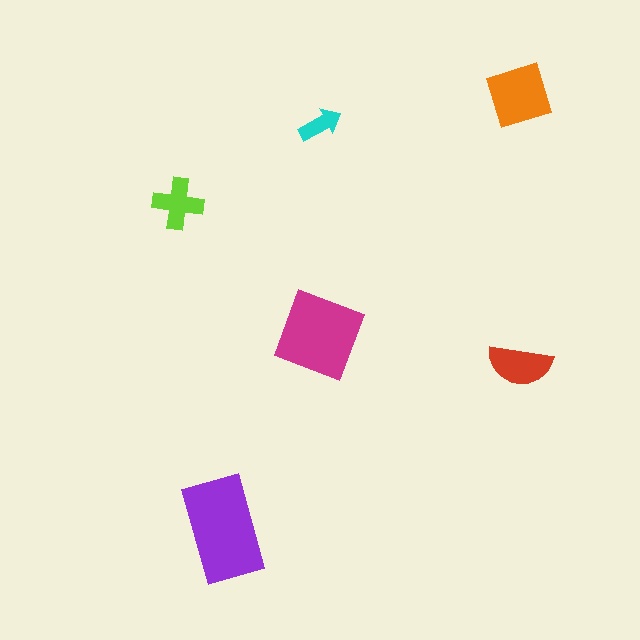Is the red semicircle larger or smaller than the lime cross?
Larger.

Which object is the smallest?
The cyan arrow.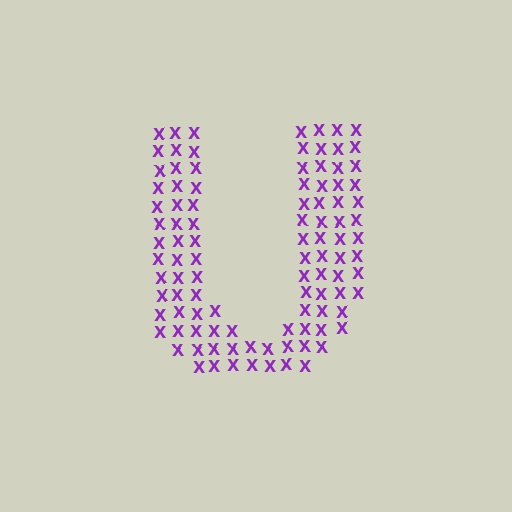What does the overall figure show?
The overall figure shows the letter U.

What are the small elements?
The small elements are letter X's.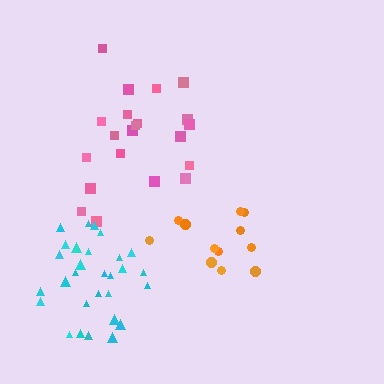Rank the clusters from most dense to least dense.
cyan, orange, pink.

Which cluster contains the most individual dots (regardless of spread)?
Cyan (29).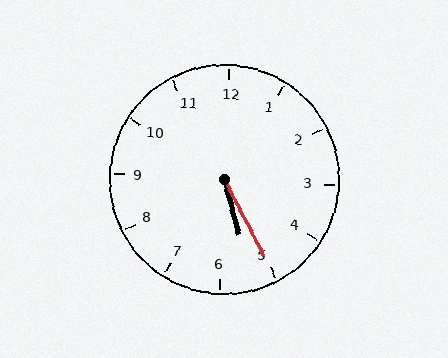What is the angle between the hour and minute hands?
Approximately 12 degrees.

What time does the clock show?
5:25.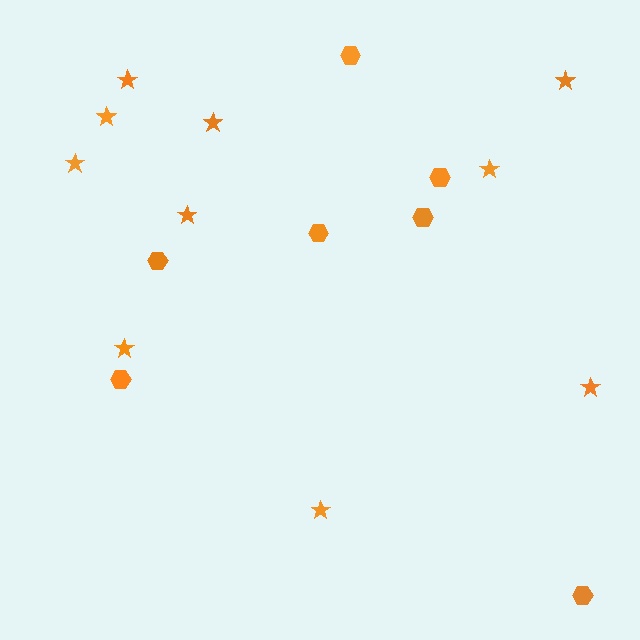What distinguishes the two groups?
There are 2 groups: one group of hexagons (7) and one group of stars (10).